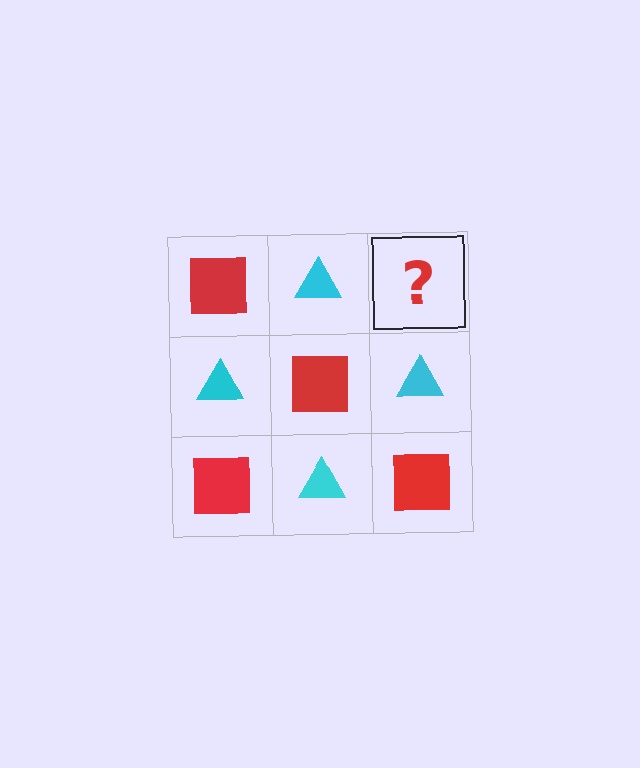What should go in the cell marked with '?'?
The missing cell should contain a red square.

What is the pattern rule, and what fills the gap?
The rule is that it alternates red square and cyan triangle in a checkerboard pattern. The gap should be filled with a red square.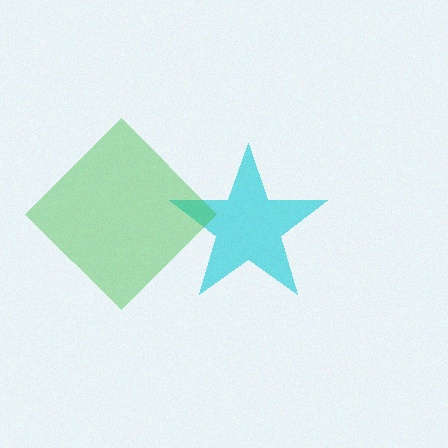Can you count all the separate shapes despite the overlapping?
Yes, there are 2 separate shapes.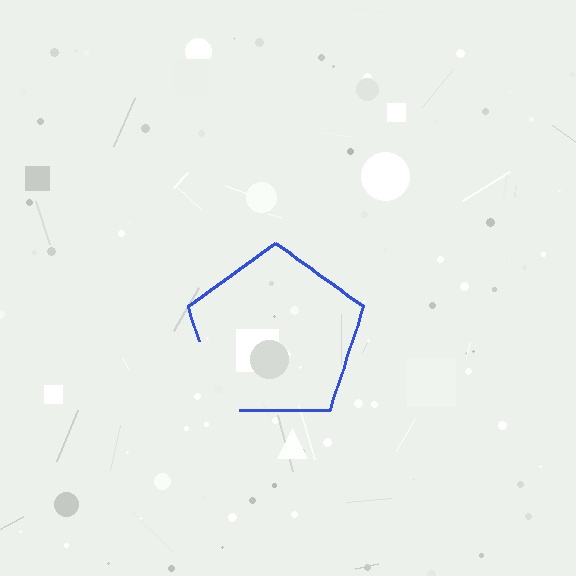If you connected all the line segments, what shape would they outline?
They would outline a pentagon.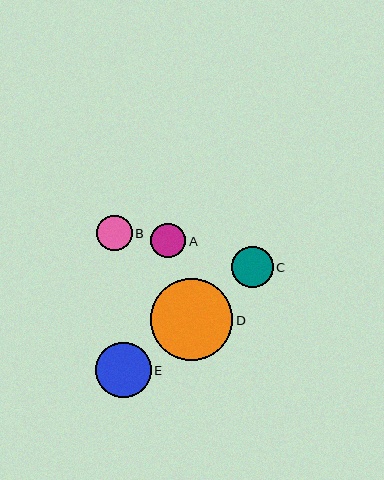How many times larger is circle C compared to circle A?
Circle C is approximately 1.2 times the size of circle A.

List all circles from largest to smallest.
From largest to smallest: D, E, C, B, A.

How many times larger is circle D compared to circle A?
Circle D is approximately 2.4 times the size of circle A.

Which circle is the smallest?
Circle A is the smallest with a size of approximately 35 pixels.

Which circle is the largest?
Circle D is the largest with a size of approximately 82 pixels.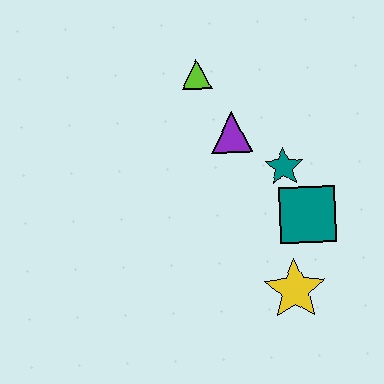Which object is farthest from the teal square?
The lime triangle is farthest from the teal square.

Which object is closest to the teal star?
The teal square is closest to the teal star.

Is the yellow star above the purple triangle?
No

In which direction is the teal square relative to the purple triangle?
The teal square is below the purple triangle.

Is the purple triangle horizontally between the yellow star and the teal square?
No